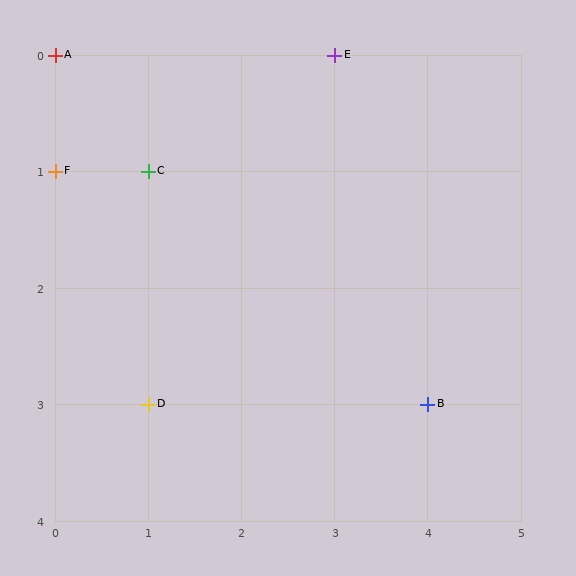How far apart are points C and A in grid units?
Points C and A are 1 column and 1 row apart (about 1.4 grid units diagonally).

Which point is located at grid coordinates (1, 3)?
Point D is at (1, 3).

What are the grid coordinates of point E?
Point E is at grid coordinates (3, 0).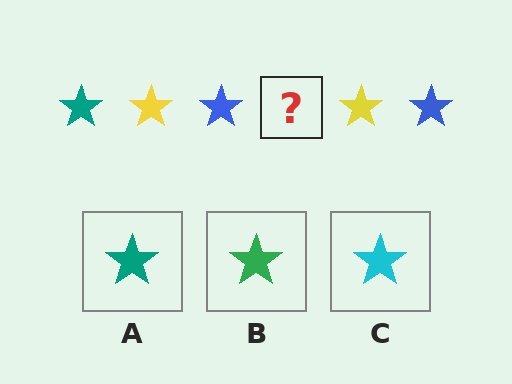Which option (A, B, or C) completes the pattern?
A.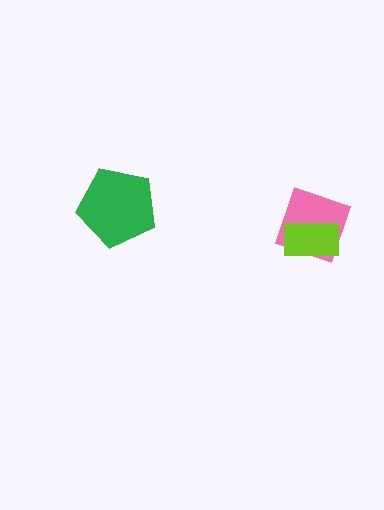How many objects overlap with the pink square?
1 object overlaps with the pink square.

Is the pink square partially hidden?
Yes, it is partially covered by another shape.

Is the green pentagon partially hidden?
No, no other shape covers it.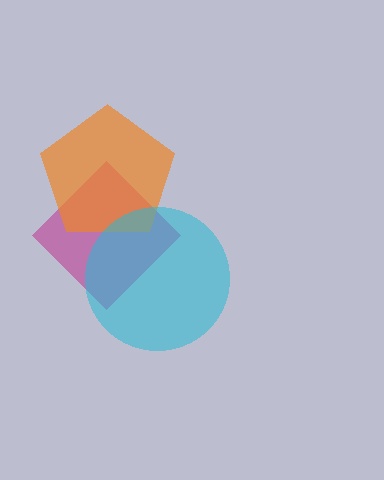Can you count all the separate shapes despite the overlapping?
Yes, there are 3 separate shapes.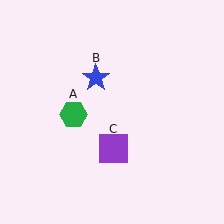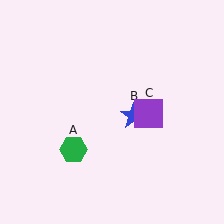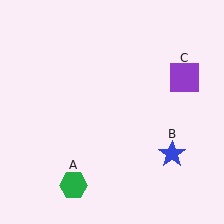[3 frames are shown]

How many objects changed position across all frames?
3 objects changed position: green hexagon (object A), blue star (object B), purple square (object C).